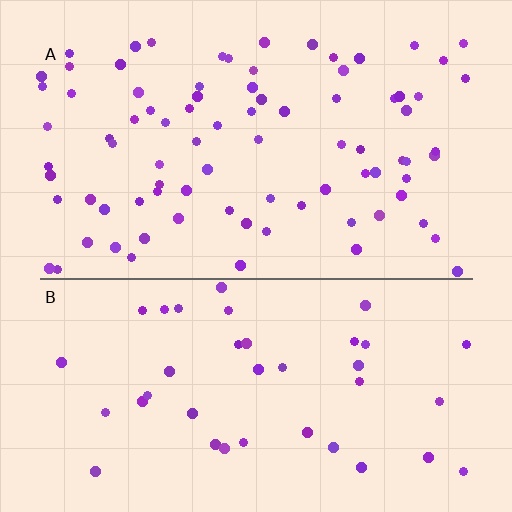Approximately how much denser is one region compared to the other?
Approximately 2.2× — region A over region B.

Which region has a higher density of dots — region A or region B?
A (the top).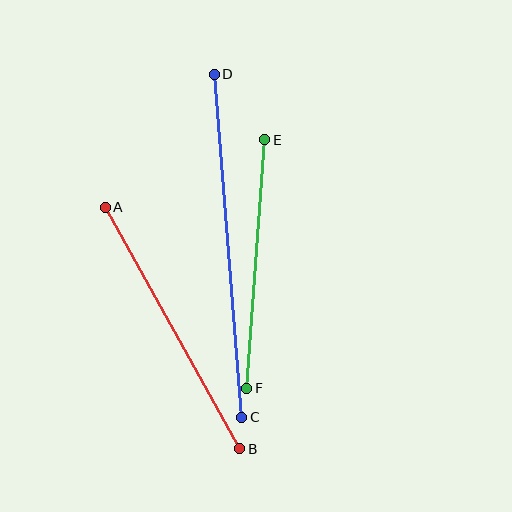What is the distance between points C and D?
The distance is approximately 344 pixels.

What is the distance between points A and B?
The distance is approximately 276 pixels.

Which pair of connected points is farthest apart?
Points C and D are farthest apart.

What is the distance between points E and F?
The distance is approximately 249 pixels.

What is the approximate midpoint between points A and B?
The midpoint is at approximately (173, 328) pixels.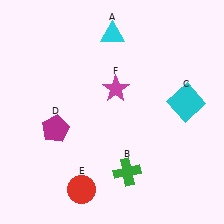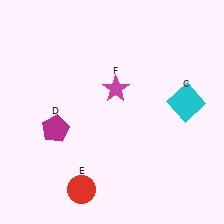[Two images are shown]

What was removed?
The green cross (B), the cyan triangle (A) were removed in Image 2.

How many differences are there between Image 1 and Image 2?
There are 2 differences between the two images.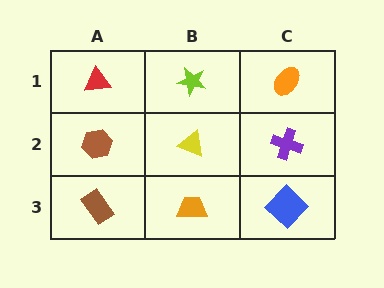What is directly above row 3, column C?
A purple cross.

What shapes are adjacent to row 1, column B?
A yellow triangle (row 2, column B), a red triangle (row 1, column A), an orange ellipse (row 1, column C).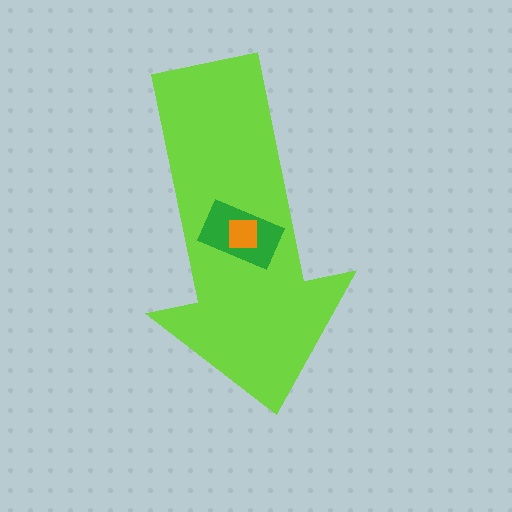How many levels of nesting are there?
3.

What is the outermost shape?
The lime arrow.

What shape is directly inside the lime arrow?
The green rectangle.